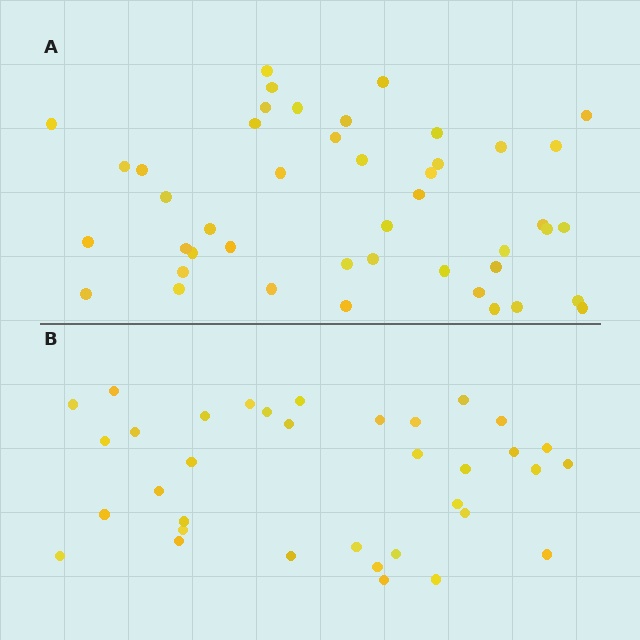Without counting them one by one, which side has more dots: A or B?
Region A (the top region) has more dots.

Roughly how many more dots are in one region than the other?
Region A has roughly 10 or so more dots than region B.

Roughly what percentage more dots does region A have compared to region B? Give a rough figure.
About 30% more.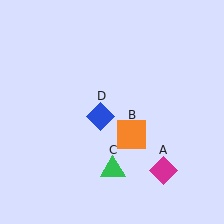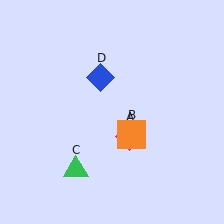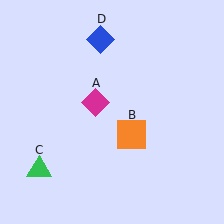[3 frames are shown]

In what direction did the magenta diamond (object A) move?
The magenta diamond (object A) moved up and to the left.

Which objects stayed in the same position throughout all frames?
Orange square (object B) remained stationary.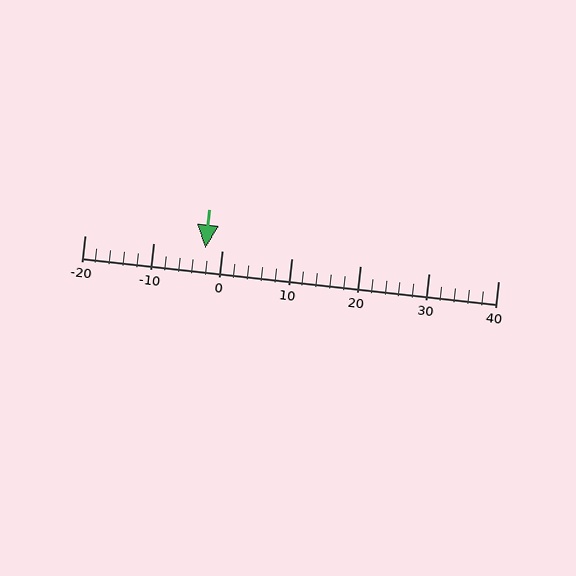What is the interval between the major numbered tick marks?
The major tick marks are spaced 10 units apart.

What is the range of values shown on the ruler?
The ruler shows values from -20 to 40.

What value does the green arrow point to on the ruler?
The green arrow points to approximately -2.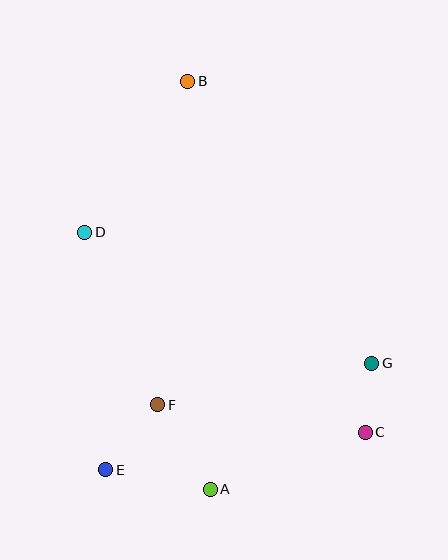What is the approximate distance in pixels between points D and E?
The distance between D and E is approximately 239 pixels.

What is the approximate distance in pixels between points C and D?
The distance between C and D is approximately 344 pixels.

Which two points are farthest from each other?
Points A and B are farthest from each other.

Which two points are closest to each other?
Points C and G are closest to each other.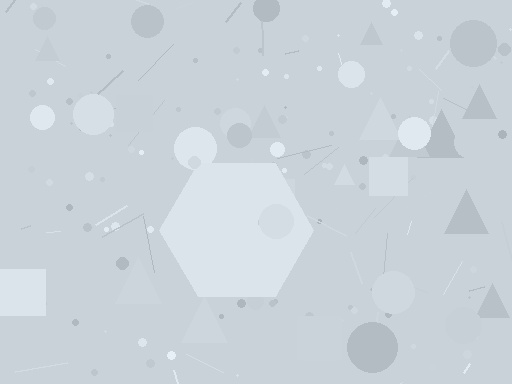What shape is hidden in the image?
A hexagon is hidden in the image.